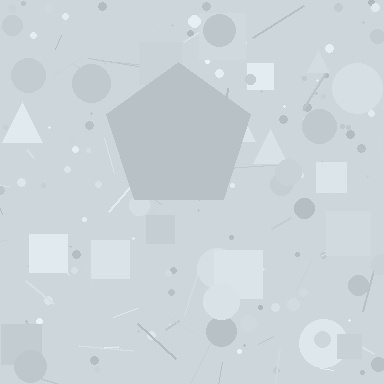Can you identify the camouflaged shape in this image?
The camouflaged shape is a pentagon.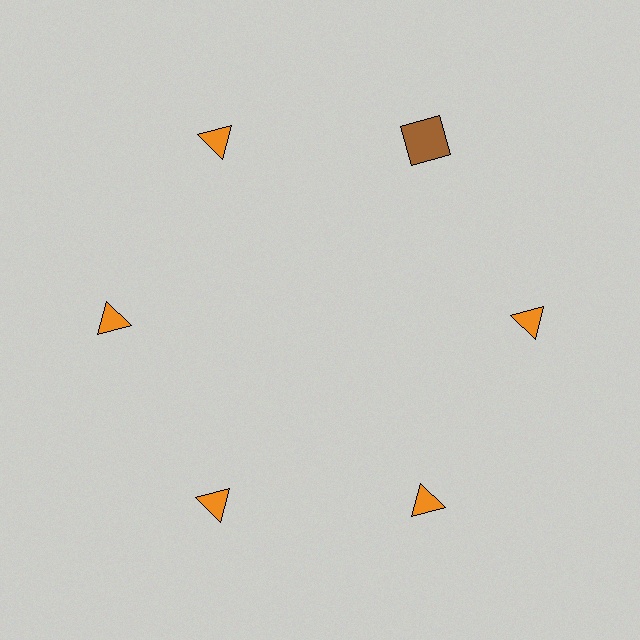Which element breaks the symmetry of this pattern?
The brown square at roughly the 1 o'clock position breaks the symmetry. All other shapes are orange triangles.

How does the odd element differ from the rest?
It differs in both color (brown instead of orange) and shape (square instead of triangle).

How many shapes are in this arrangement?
There are 6 shapes arranged in a ring pattern.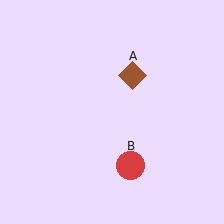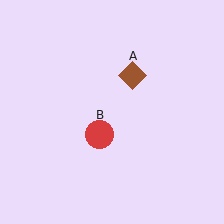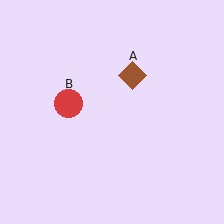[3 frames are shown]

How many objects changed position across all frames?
1 object changed position: red circle (object B).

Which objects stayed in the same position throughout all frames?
Brown diamond (object A) remained stationary.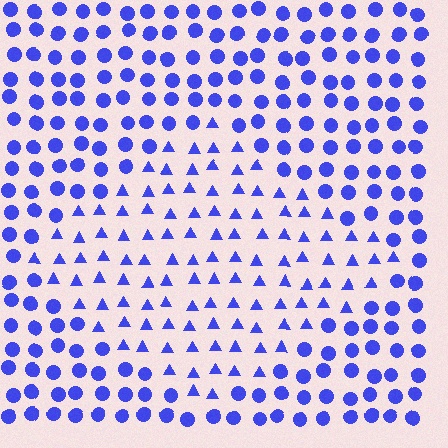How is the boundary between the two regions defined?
The boundary is defined by a change in element shape: triangles inside vs. circles outside. All elements share the same color and spacing.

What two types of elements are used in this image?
The image uses triangles inside the diamond region and circles outside it.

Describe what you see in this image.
The image is filled with small blue elements arranged in a uniform grid. A diamond-shaped region contains triangles, while the surrounding area contains circles. The boundary is defined purely by the change in element shape.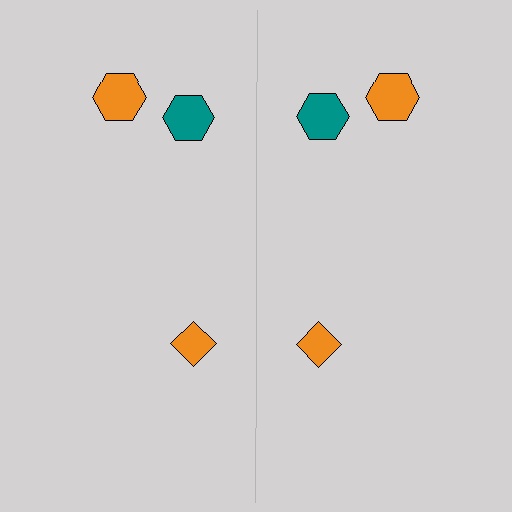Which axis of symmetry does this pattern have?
The pattern has a vertical axis of symmetry running through the center of the image.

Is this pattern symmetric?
Yes, this pattern has bilateral (reflection) symmetry.